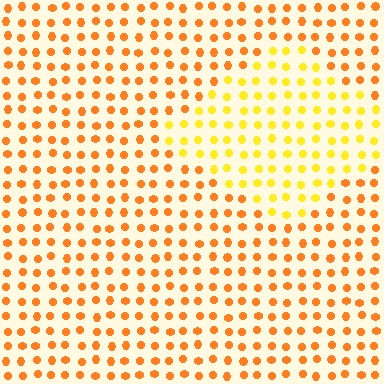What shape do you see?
I see a diamond.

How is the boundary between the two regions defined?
The boundary is defined purely by a slight shift in hue (about 30 degrees). Spacing, size, and orientation are identical on both sides.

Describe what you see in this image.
The image is filled with small orange elements in a uniform arrangement. A diamond-shaped region is visible where the elements are tinted to a slightly different hue, forming a subtle color boundary.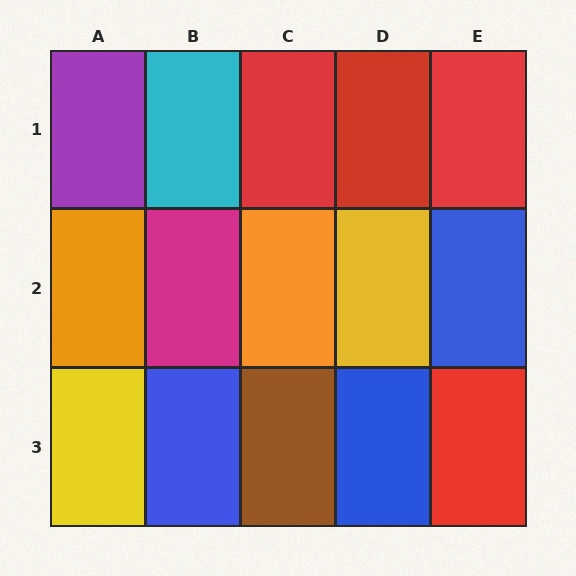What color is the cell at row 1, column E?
Red.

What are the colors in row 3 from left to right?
Yellow, blue, brown, blue, red.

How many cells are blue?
3 cells are blue.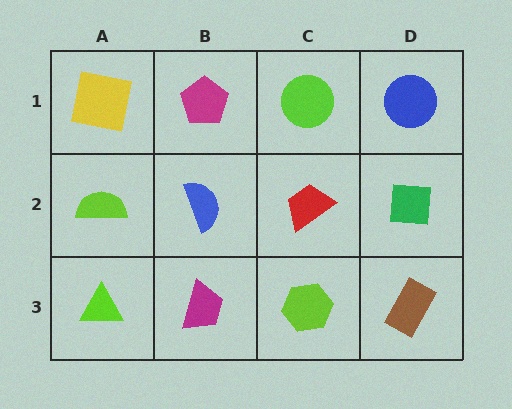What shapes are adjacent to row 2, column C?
A lime circle (row 1, column C), a lime hexagon (row 3, column C), a blue semicircle (row 2, column B), a green square (row 2, column D).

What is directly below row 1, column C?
A red trapezoid.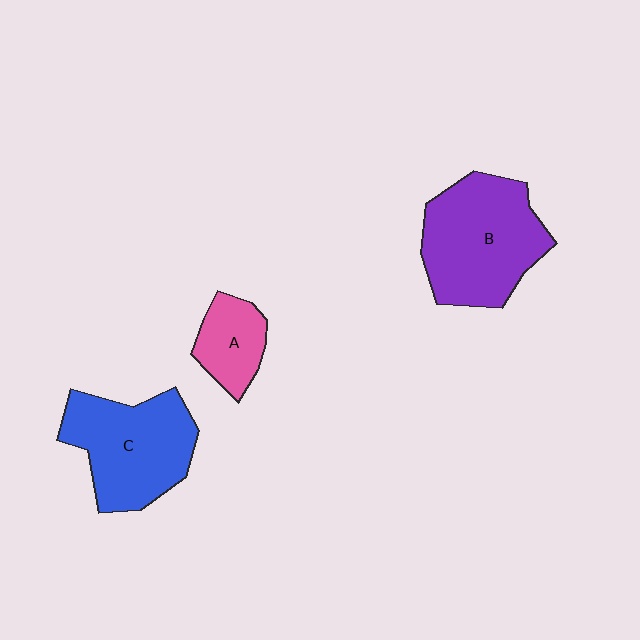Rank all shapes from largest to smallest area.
From largest to smallest: B (purple), C (blue), A (pink).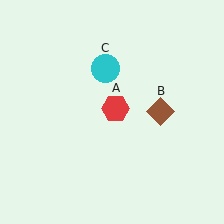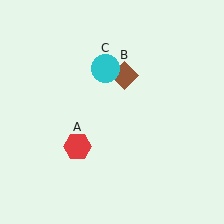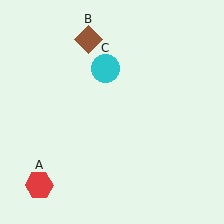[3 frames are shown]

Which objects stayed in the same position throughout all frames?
Cyan circle (object C) remained stationary.